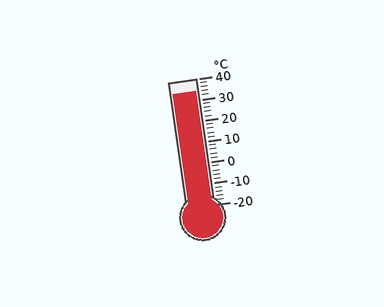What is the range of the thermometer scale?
The thermometer scale ranges from -20°C to 40°C.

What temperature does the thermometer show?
The thermometer shows approximately 34°C.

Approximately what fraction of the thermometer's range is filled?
The thermometer is filled to approximately 90% of its range.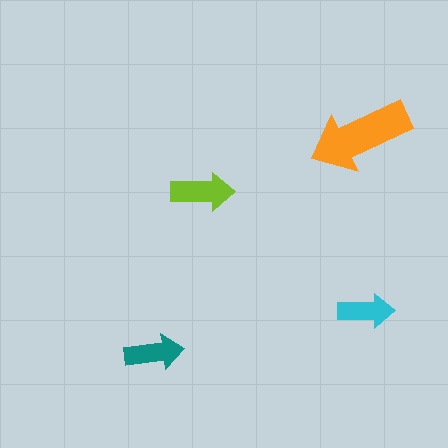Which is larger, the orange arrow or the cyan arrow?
The orange one.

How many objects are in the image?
There are 4 objects in the image.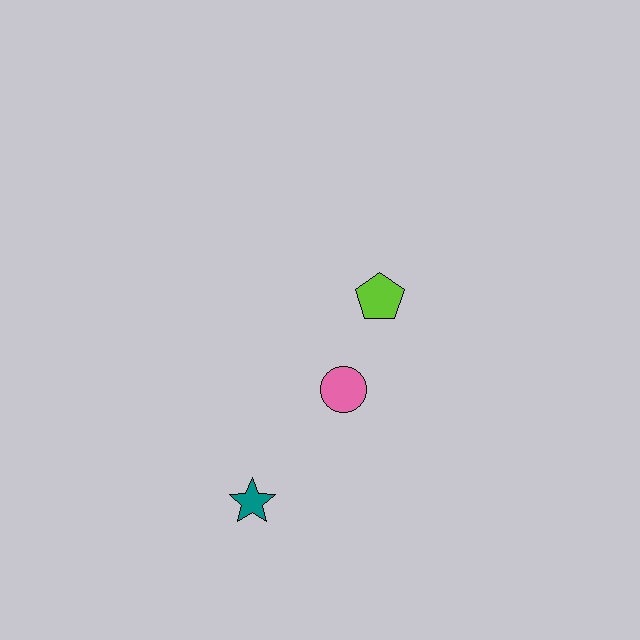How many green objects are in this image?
There are no green objects.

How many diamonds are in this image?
There are no diamonds.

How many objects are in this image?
There are 3 objects.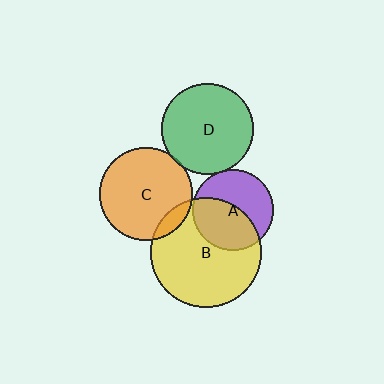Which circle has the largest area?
Circle B (yellow).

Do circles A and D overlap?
Yes.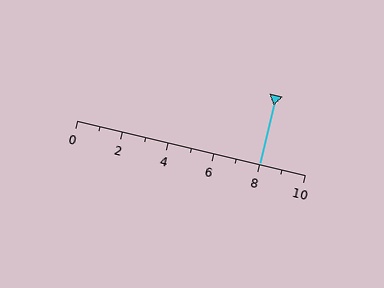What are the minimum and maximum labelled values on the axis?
The axis runs from 0 to 10.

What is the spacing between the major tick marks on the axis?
The major ticks are spaced 2 apart.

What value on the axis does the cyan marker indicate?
The marker indicates approximately 8.